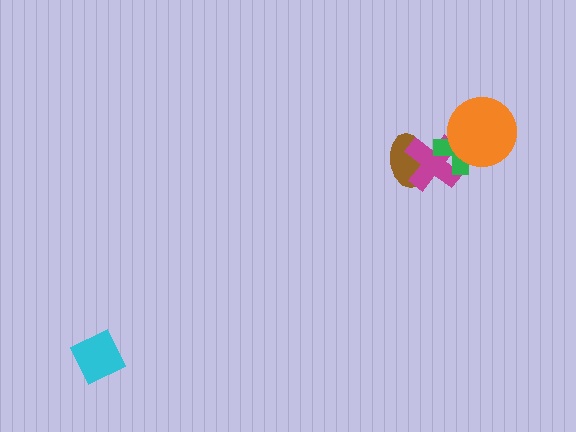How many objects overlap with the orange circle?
2 objects overlap with the orange circle.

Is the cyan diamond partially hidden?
No, no other shape covers it.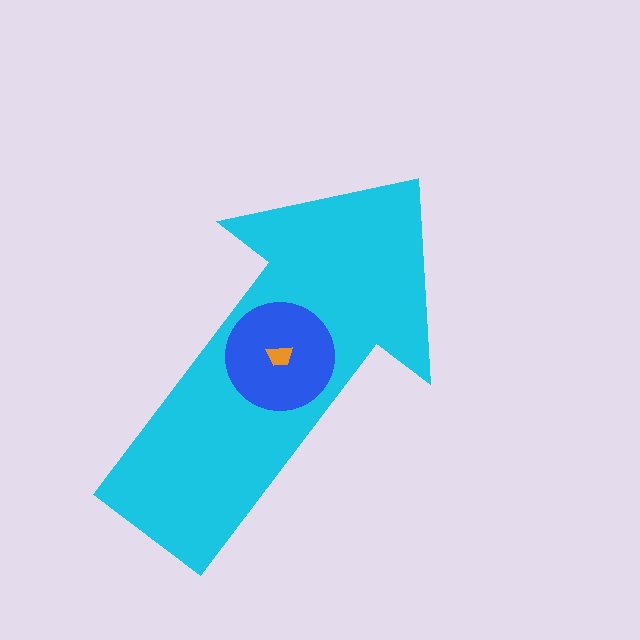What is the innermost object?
The orange trapezoid.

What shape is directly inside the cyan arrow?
The blue circle.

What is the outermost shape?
The cyan arrow.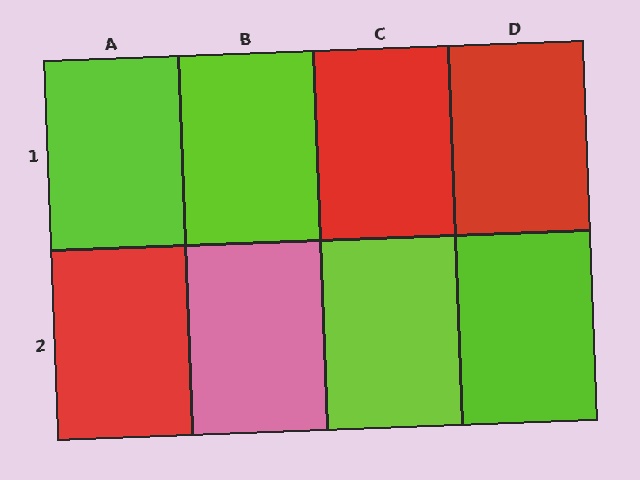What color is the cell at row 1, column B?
Lime.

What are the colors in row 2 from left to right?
Red, pink, lime, lime.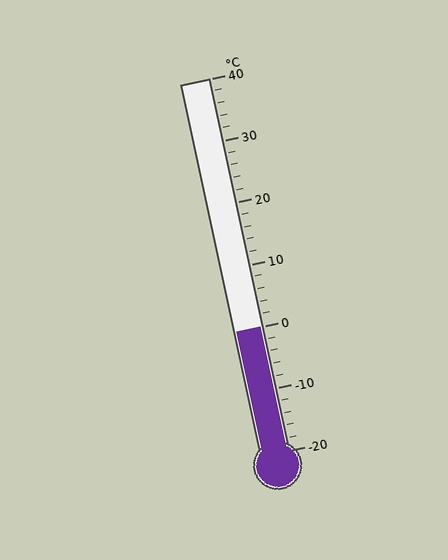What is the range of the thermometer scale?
The thermometer scale ranges from -20°C to 40°C.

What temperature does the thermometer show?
The thermometer shows approximately 0°C.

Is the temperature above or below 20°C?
The temperature is below 20°C.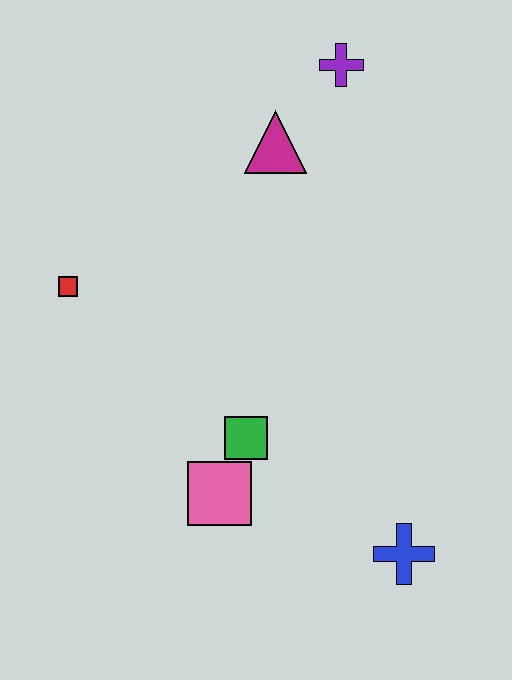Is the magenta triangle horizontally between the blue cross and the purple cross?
No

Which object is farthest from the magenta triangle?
The blue cross is farthest from the magenta triangle.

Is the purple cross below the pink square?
No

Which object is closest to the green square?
The pink square is closest to the green square.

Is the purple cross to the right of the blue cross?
No